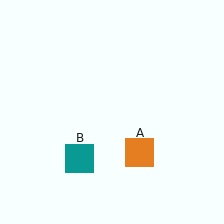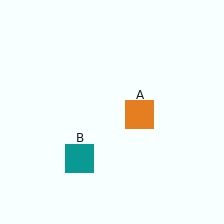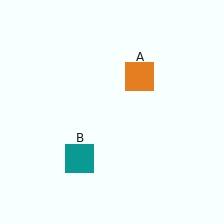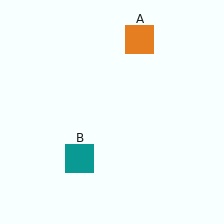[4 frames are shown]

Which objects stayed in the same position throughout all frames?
Teal square (object B) remained stationary.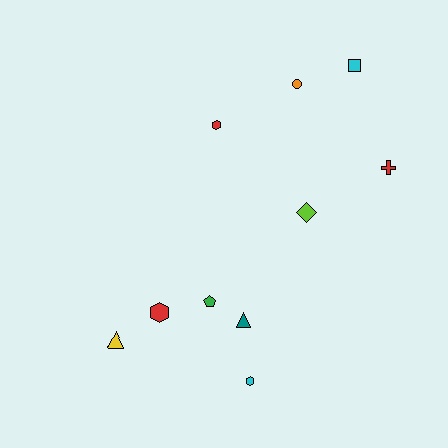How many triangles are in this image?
There are 2 triangles.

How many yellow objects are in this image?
There is 1 yellow object.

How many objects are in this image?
There are 10 objects.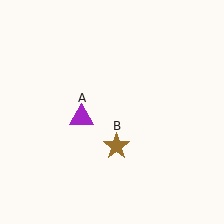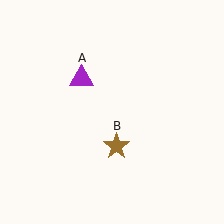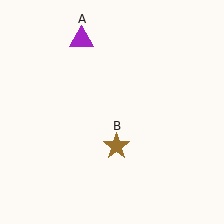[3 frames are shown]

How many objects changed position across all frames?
1 object changed position: purple triangle (object A).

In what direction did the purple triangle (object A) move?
The purple triangle (object A) moved up.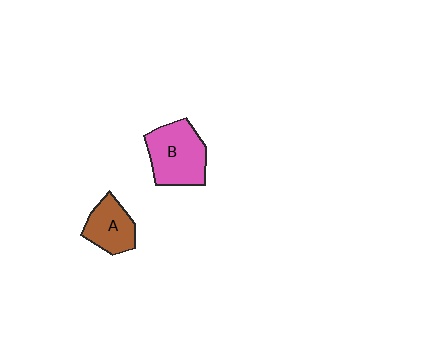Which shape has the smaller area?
Shape A (brown).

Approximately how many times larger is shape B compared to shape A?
Approximately 1.5 times.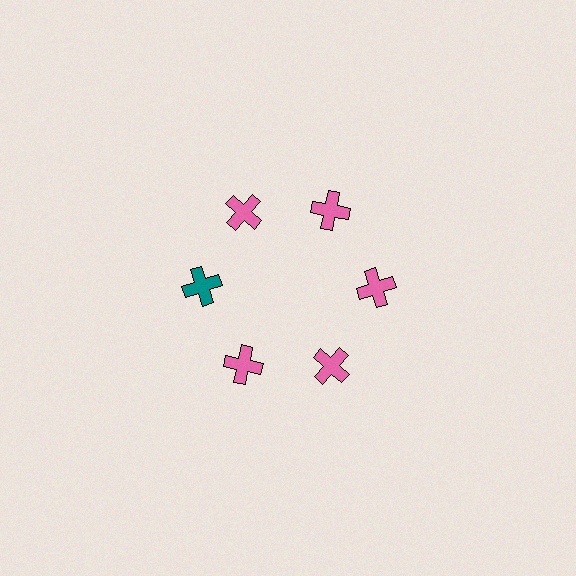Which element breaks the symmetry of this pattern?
The teal cross at roughly the 9 o'clock position breaks the symmetry. All other shapes are pink crosses.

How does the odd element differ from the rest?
It has a different color: teal instead of pink.